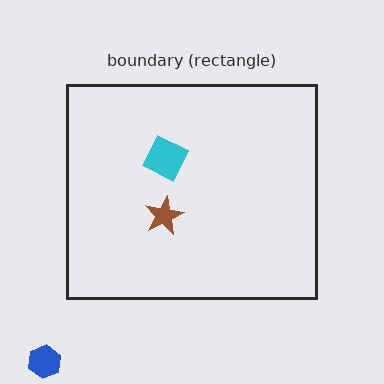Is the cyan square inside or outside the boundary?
Inside.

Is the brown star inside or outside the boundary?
Inside.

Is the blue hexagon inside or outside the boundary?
Outside.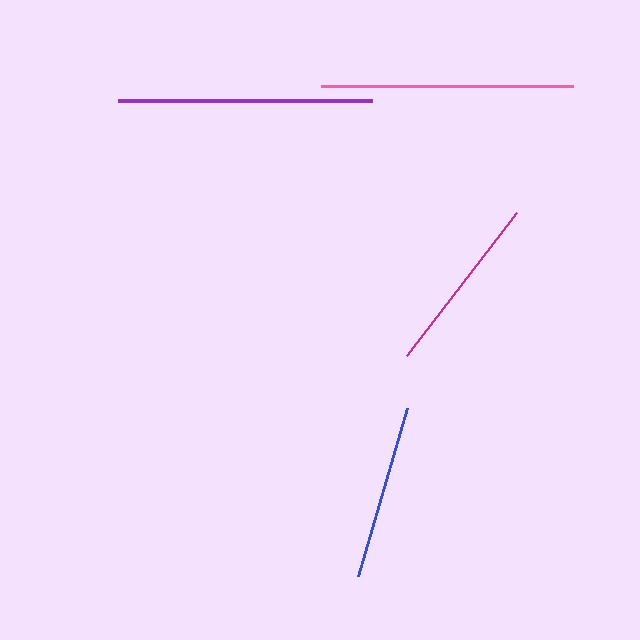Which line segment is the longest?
The purple line is the longest at approximately 254 pixels.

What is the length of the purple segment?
The purple segment is approximately 254 pixels long.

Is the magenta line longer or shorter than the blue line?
The magenta line is longer than the blue line.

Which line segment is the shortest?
The blue line is the shortest at approximately 175 pixels.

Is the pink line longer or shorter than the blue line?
The pink line is longer than the blue line.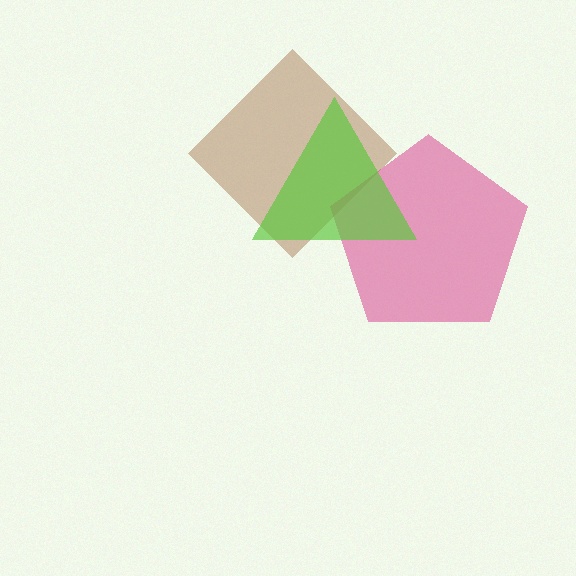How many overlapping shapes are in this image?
There are 3 overlapping shapes in the image.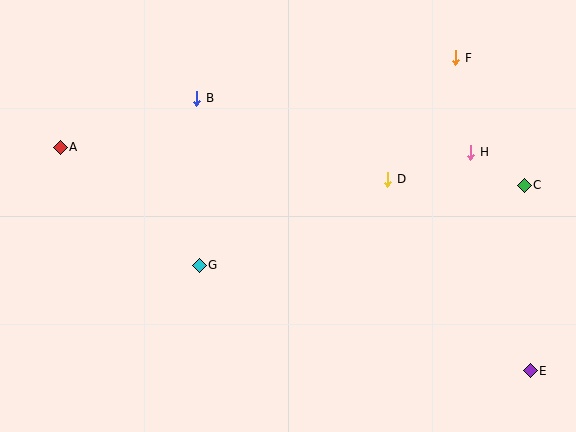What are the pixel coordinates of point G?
Point G is at (199, 265).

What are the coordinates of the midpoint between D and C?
The midpoint between D and C is at (456, 182).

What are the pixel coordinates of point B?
Point B is at (197, 98).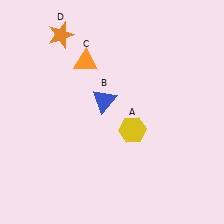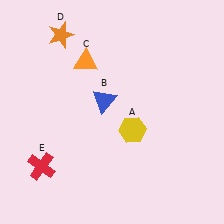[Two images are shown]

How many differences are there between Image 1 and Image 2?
There is 1 difference between the two images.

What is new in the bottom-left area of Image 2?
A red cross (E) was added in the bottom-left area of Image 2.